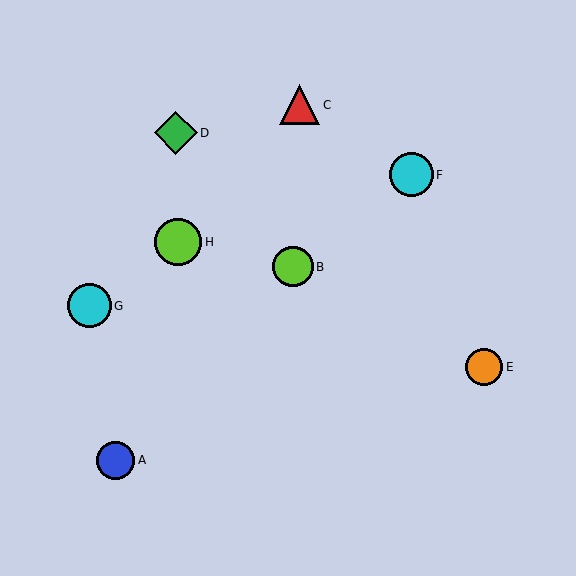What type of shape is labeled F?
Shape F is a cyan circle.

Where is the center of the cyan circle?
The center of the cyan circle is at (411, 175).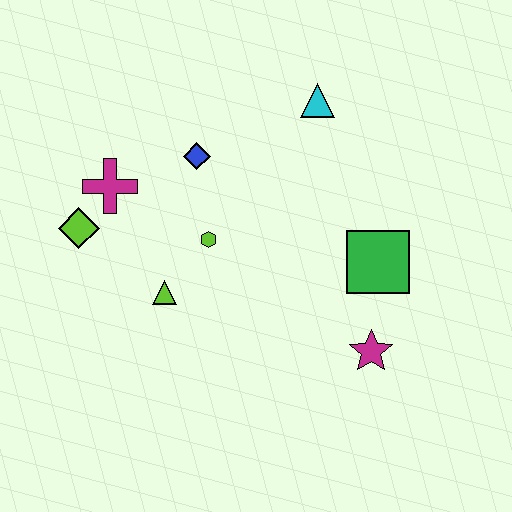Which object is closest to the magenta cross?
The lime diamond is closest to the magenta cross.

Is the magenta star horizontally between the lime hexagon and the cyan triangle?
No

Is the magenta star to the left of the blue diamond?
No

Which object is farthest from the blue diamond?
The magenta star is farthest from the blue diamond.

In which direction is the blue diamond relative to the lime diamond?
The blue diamond is to the right of the lime diamond.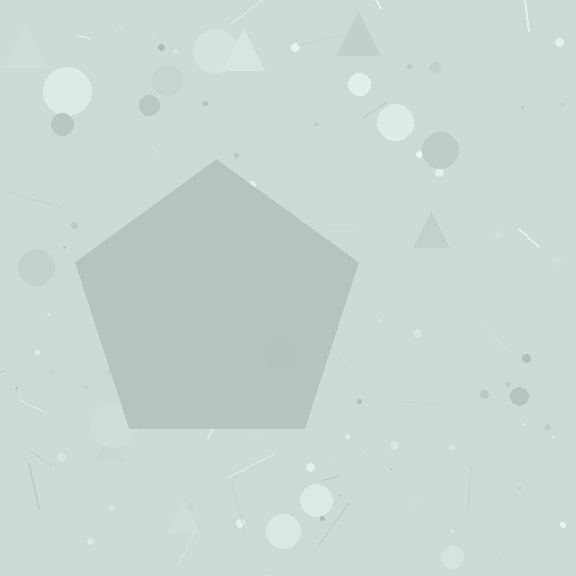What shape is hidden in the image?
A pentagon is hidden in the image.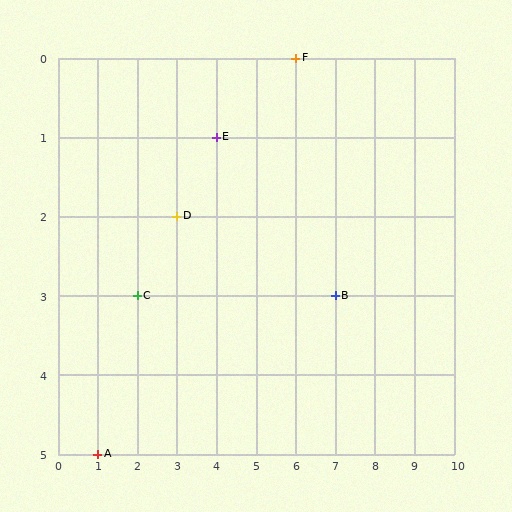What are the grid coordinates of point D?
Point D is at grid coordinates (3, 2).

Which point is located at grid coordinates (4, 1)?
Point E is at (4, 1).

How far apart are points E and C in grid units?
Points E and C are 2 columns and 2 rows apart (about 2.8 grid units diagonally).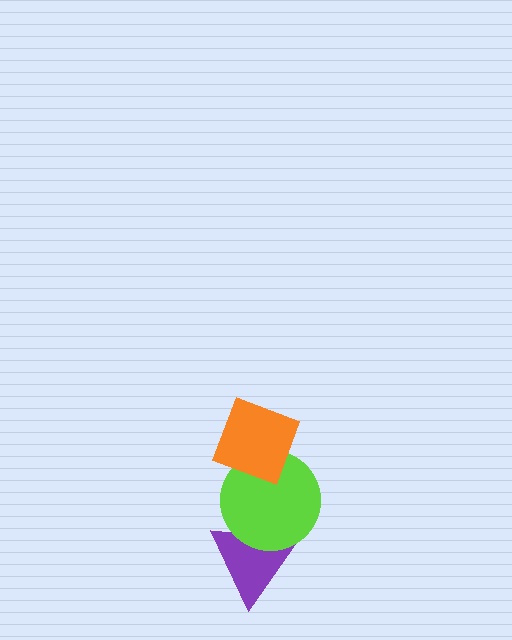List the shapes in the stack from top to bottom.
From top to bottom: the orange diamond, the lime circle, the purple triangle.